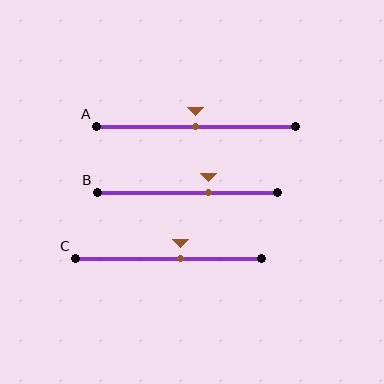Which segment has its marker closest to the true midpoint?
Segment A has its marker closest to the true midpoint.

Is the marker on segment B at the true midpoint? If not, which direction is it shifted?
No, the marker on segment B is shifted to the right by about 12% of the segment length.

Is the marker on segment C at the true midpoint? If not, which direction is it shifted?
No, the marker on segment C is shifted to the right by about 7% of the segment length.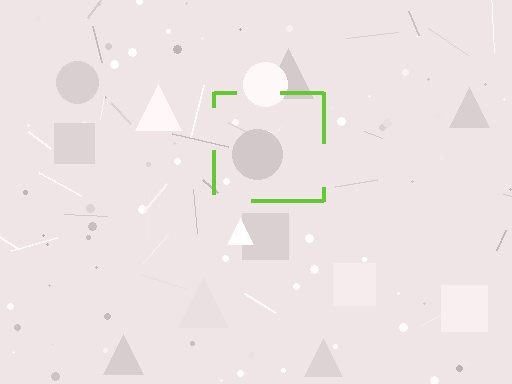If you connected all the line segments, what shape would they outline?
They would outline a square.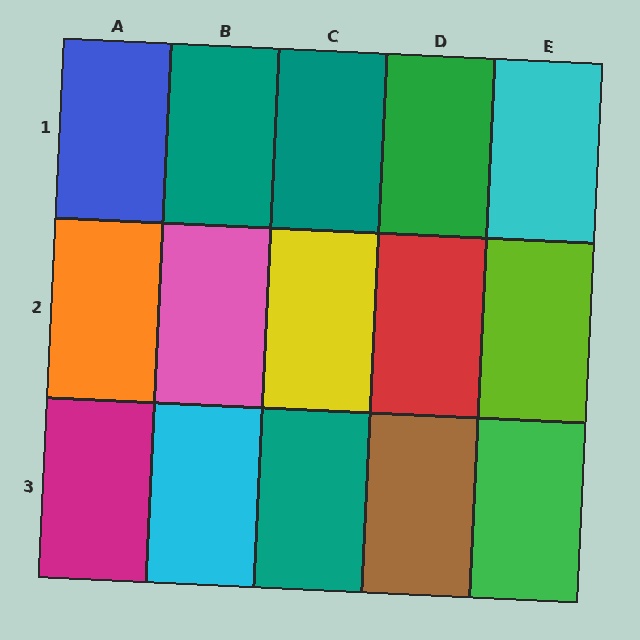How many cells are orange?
1 cell is orange.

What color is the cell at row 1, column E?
Cyan.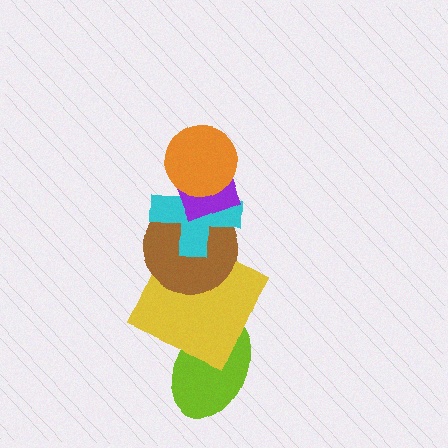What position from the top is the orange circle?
The orange circle is 1st from the top.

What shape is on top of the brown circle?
The cyan cross is on top of the brown circle.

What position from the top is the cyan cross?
The cyan cross is 3rd from the top.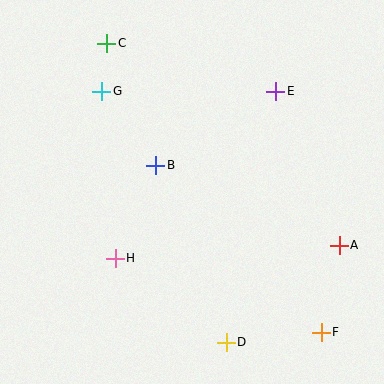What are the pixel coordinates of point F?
Point F is at (321, 332).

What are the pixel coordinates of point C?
Point C is at (107, 43).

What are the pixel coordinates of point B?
Point B is at (156, 165).